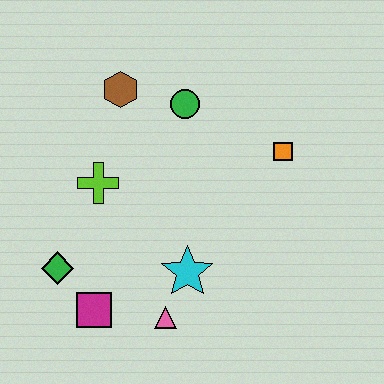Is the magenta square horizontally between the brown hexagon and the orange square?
No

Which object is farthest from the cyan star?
The brown hexagon is farthest from the cyan star.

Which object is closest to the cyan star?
The pink triangle is closest to the cyan star.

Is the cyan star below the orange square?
Yes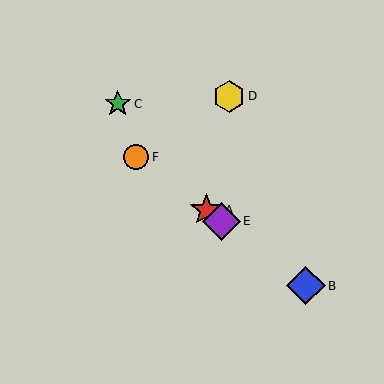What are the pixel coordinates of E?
Object E is at (222, 221).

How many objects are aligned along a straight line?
4 objects (A, B, E, F) are aligned along a straight line.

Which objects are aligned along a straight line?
Objects A, B, E, F are aligned along a straight line.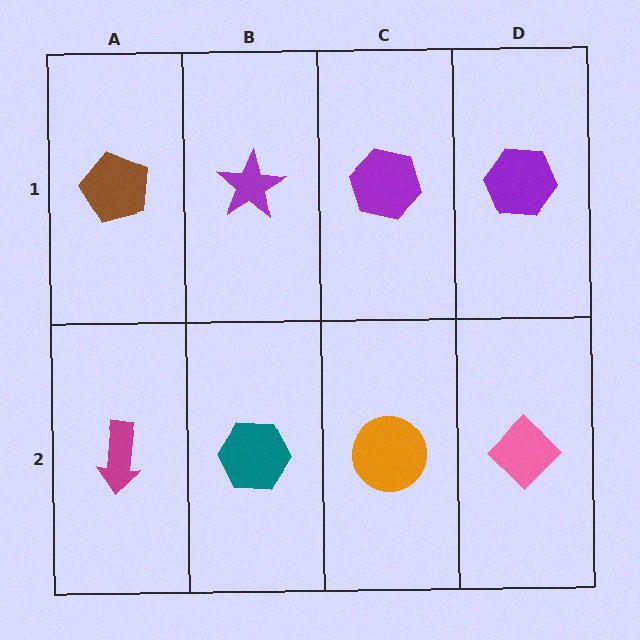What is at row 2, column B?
A teal hexagon.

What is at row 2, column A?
A magenta arrow.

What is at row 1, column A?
A brown pentagon.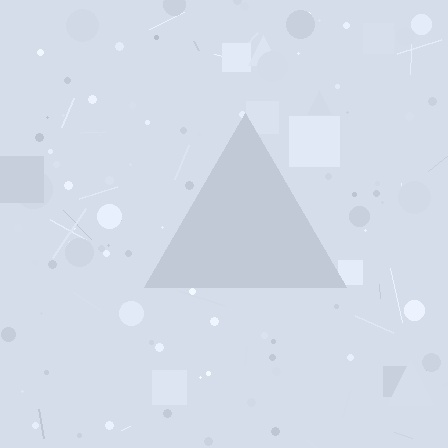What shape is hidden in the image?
A triangle is hidden in the image.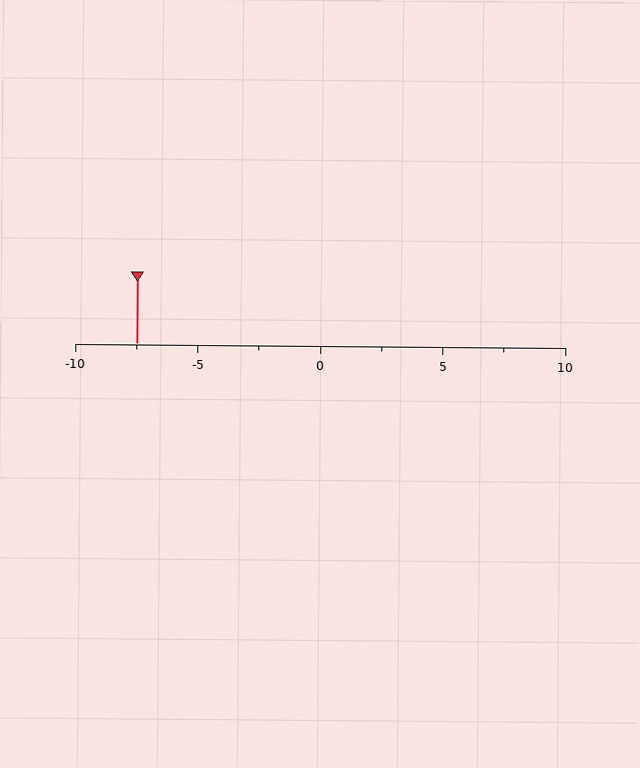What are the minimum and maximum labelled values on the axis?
The axis runs from -10 to 10.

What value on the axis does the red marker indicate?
The marker indicates approximately -7.5.